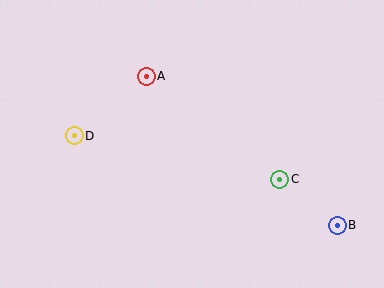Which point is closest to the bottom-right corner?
Point B is closest to the bottom-right corner.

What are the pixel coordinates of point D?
Point D is at (74, 136).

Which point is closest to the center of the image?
Point A at (146, 76) is closest to the center.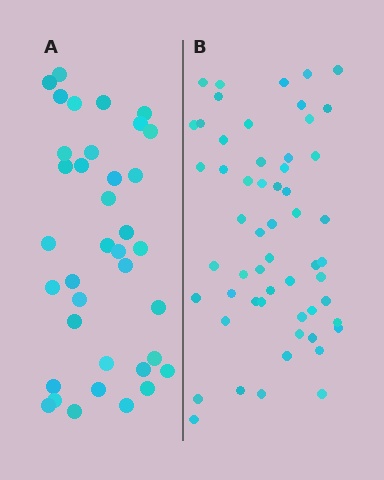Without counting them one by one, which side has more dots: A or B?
Region B (the right region) has more dots.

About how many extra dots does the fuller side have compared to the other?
Region B has approximately 20 more dots than region A.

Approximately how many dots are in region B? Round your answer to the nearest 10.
About 60 dots. (The exact count is 56, which rounds to 60.)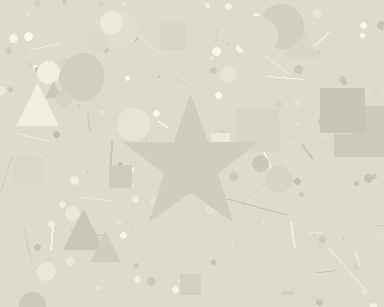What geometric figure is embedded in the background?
A star is embedded in the background.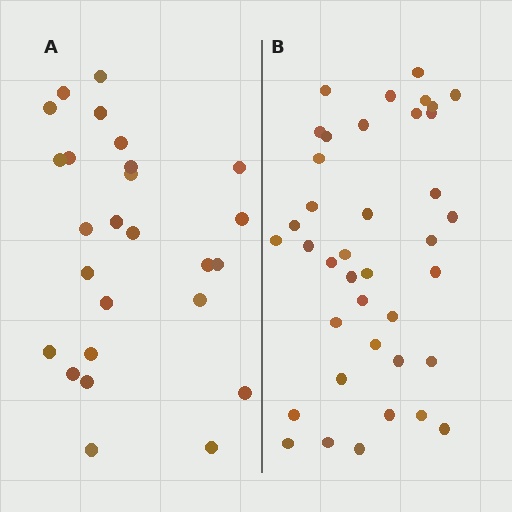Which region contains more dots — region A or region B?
Region B (the right region) has more dots.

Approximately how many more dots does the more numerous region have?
Region B has approximately 15 more dots than region A.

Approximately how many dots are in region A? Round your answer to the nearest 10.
About 30 dots. (The exact count is 26, which rounds to 30.)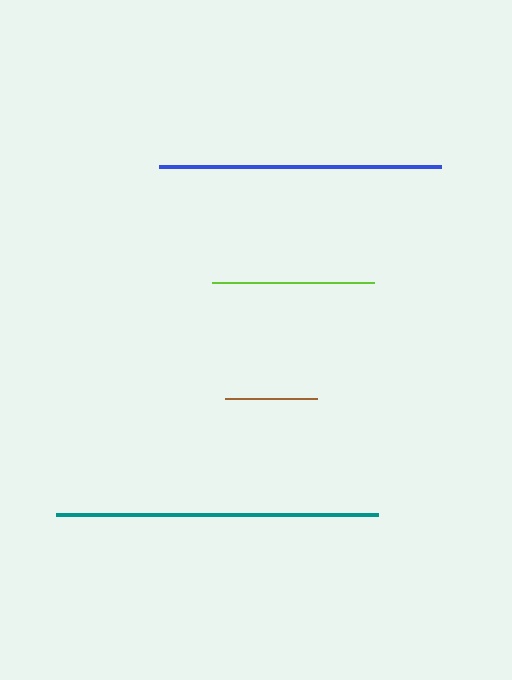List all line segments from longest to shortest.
From longest to shortest: teal, blue, lime, brown.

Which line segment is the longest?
The teal line is the longest at approximately 321 pixels.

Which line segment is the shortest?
The brown line is the shortest at approximately 93 pixels.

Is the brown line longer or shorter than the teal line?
The teal line is longer than the brown line.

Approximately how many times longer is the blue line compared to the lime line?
The blue line is approximately 1.7 times the length of the lime line.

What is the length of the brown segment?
The brown segment is approximately 93 pixels long.